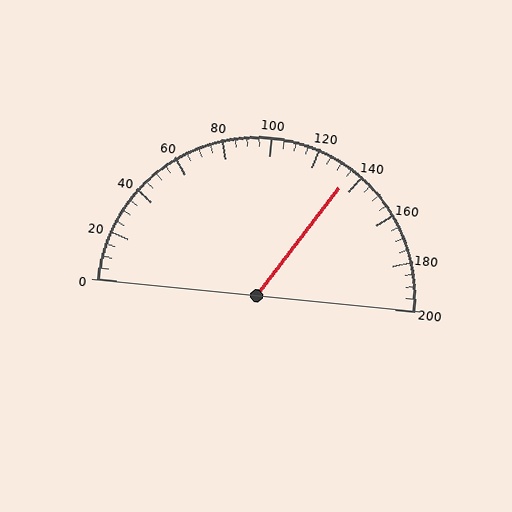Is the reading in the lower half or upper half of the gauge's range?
The reading is in the upper half of the range (0 to 200).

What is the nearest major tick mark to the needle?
The nearest major tick mark is 140.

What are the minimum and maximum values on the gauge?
The gauge ranges from 0 to 200.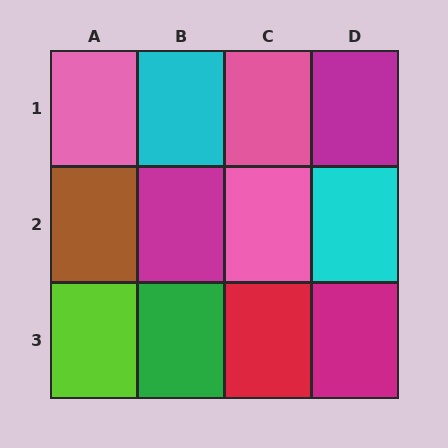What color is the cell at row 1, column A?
Pink.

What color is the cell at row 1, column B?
Cyan.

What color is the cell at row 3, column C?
Red.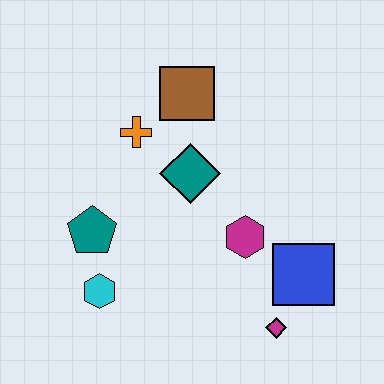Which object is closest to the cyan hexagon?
The teal pentagon is closest to the cyan hexagon.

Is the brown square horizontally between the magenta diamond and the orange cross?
Yes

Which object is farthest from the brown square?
The magenta diamond is farthest from the brown square.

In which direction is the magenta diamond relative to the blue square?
The magenta diamond is below the blue square.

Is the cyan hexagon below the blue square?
Yes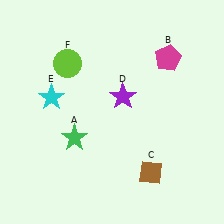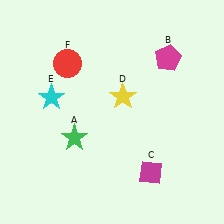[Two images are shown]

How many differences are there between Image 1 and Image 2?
There are 3 differences between the two images.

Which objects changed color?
C changed from brown to magenta. D changed from purple to yellow. F changed from lime to red.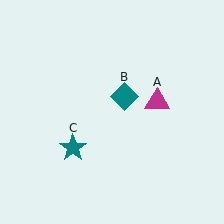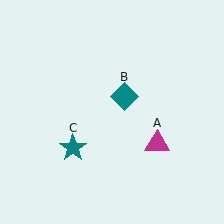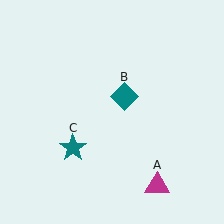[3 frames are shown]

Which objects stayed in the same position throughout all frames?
Teal diamond (object B) and teal star (object C) remained stationary.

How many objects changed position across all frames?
1 object changed position: magenta triangle (object A).